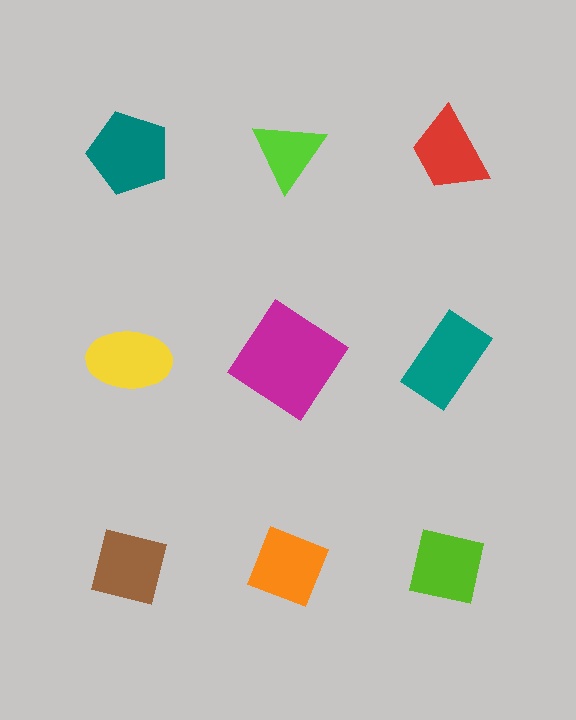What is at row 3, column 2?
An orange diamond.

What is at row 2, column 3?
A teal rectangle.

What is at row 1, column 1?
A teal pentagon.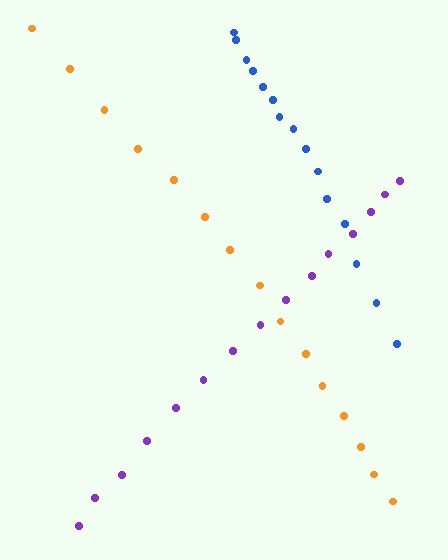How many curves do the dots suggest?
There are 3 distinct paths.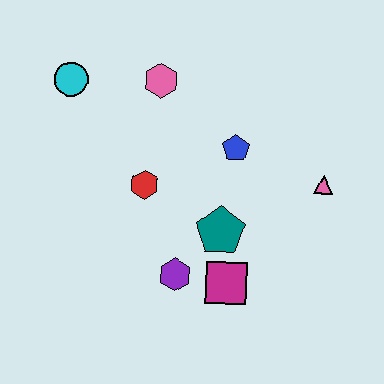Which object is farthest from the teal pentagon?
The cyan circle is farthest from the teal pentagon.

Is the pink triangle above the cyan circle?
No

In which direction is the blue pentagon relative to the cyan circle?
The blue pentagon is to the right of the cyan circle.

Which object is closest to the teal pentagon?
The magenta square is closest to the teal pentagon.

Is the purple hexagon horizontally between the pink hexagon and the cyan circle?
No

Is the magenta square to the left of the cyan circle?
No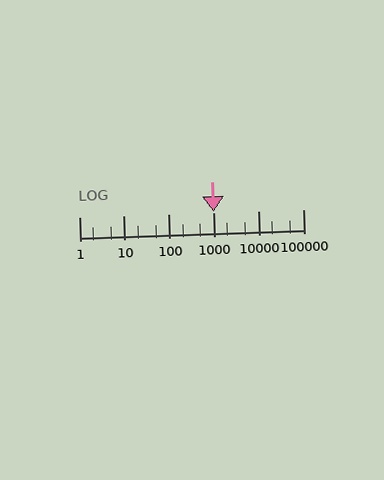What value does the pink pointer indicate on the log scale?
The pointer indicates approximately 980.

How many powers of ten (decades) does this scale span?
The scale spans 5 decades, from 1 to 100000.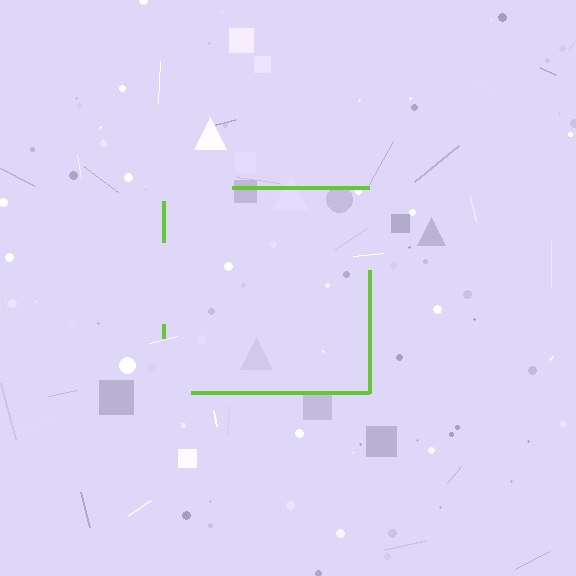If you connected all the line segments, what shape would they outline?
They would outline a square.